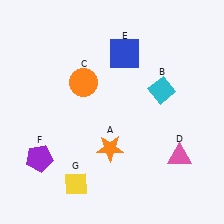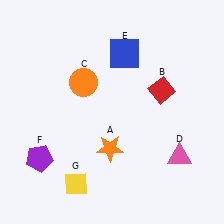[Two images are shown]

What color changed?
The diamond (B) changed from cyan in Image 1 to red in Image 2.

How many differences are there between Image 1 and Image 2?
There is 1 difference between the two images.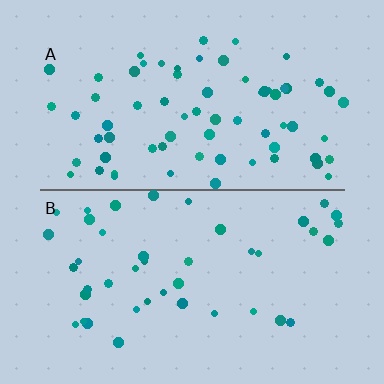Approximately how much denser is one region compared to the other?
Approximately 1.6× — region A over region B.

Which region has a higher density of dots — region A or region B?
A (the top).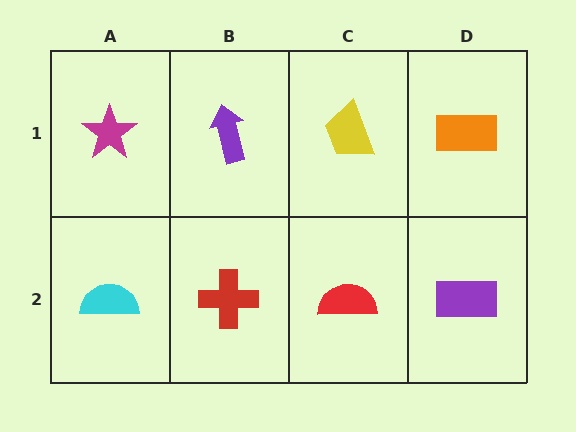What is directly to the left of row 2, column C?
A red cross.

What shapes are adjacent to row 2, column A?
A magenta star (row 1, column A), a red cross (row 2, column B).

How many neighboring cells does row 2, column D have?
2.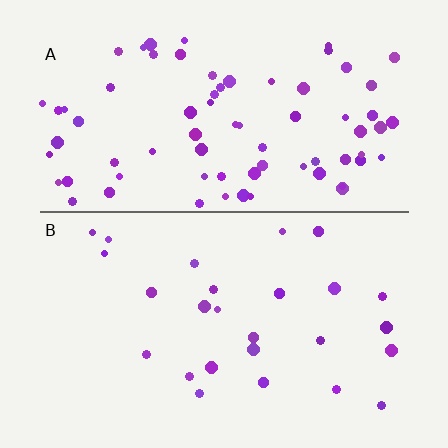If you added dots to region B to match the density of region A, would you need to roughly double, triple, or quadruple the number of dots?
Approximately triple.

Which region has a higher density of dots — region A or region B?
A (the top).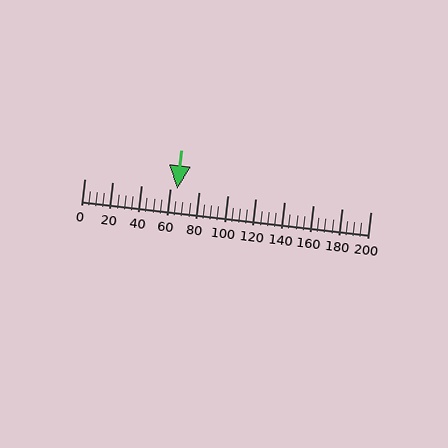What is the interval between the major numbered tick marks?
The major tick marks are spaced 20 units apart.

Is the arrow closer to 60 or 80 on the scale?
The arrow is closer to 60.